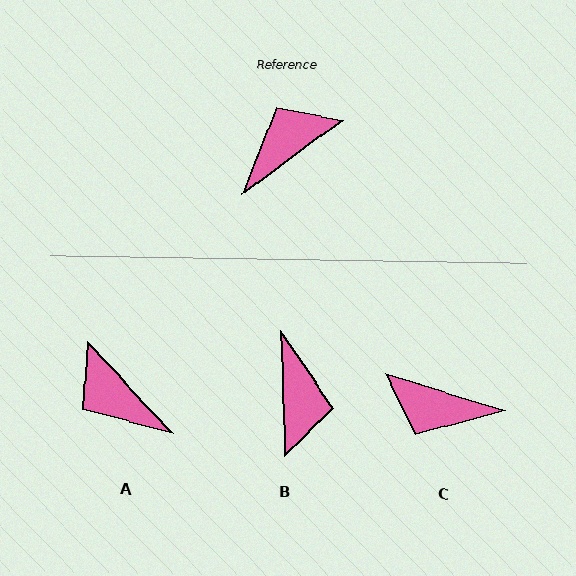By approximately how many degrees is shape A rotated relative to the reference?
Approximately 97 degrees counter-clockwise.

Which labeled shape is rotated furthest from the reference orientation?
C, about 127 degrees away.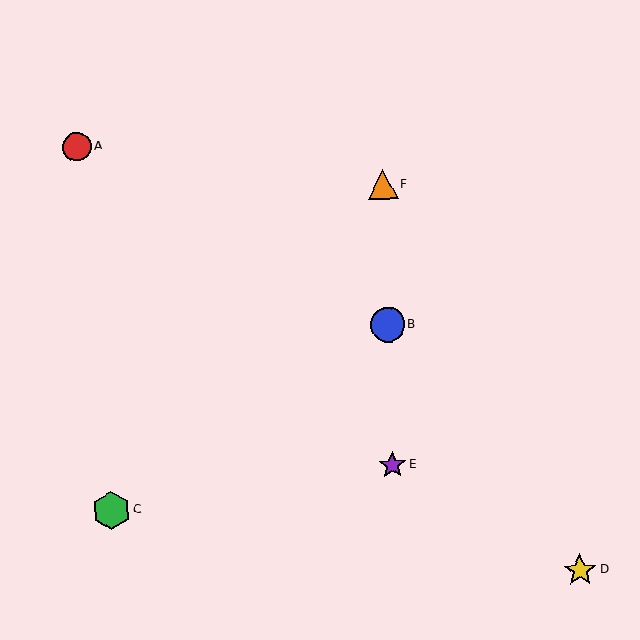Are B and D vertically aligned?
No, B is at x≈387 and D is at x≈580.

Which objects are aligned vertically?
Objects B, E, F are aligned vertically.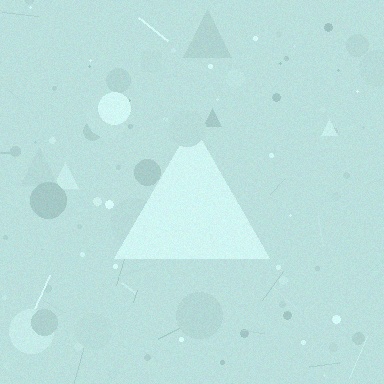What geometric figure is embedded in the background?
A triangle is embedded in the background.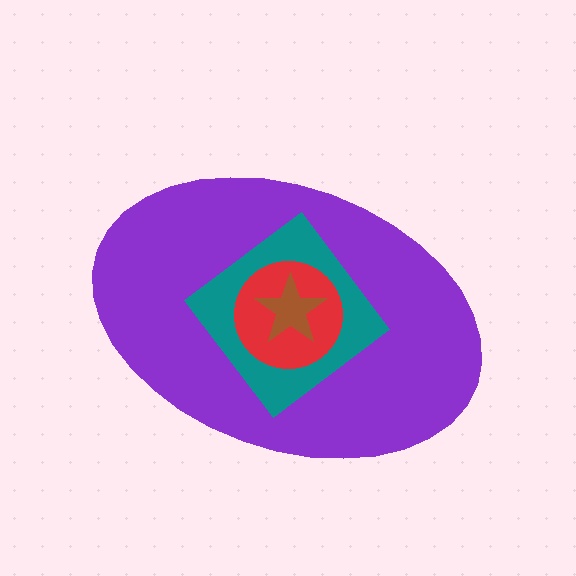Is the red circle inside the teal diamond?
Yes.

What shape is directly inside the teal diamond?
The red circle.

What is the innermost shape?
The brown star.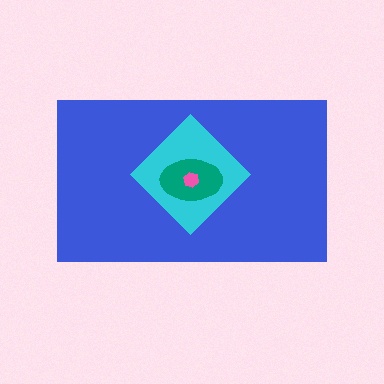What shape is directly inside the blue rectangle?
The cyan diamond.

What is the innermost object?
The pink hexagon.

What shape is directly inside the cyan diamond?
The teal ellipse.